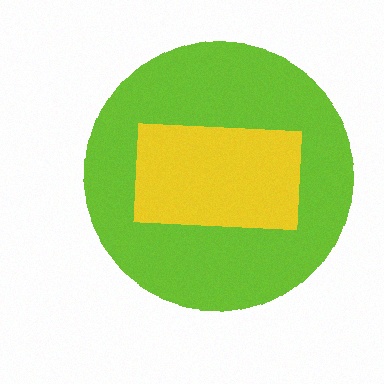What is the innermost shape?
The yellow rectangle.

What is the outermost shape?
The lime circle.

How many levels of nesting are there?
2.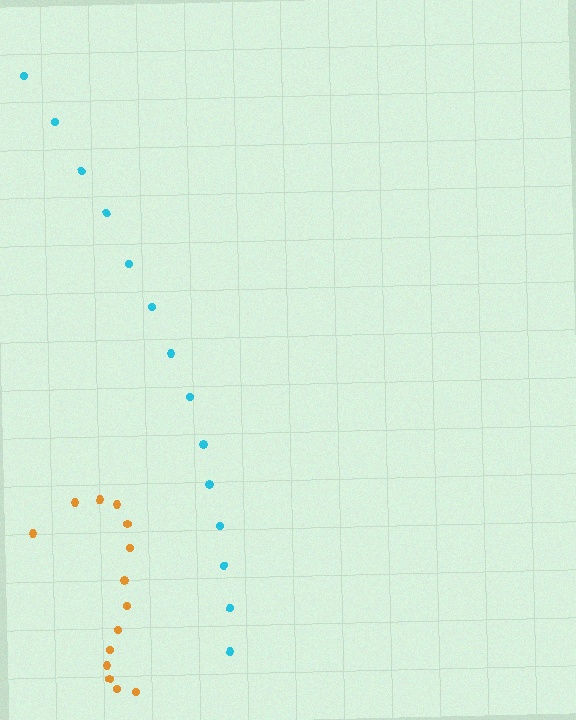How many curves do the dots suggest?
There are 2 distinct paths.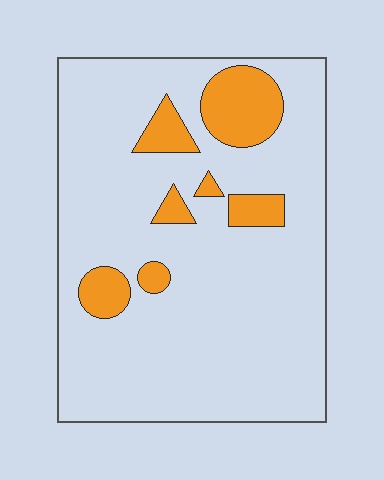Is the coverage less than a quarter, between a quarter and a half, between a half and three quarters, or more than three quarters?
Less than a quarter.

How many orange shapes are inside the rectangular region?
7.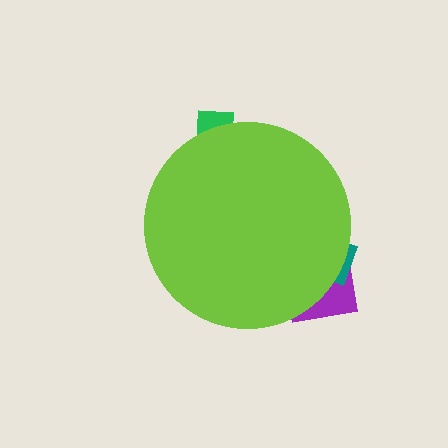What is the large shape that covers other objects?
A lime circle.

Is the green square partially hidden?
Yes, the green square is partially hidden behind the lime circle.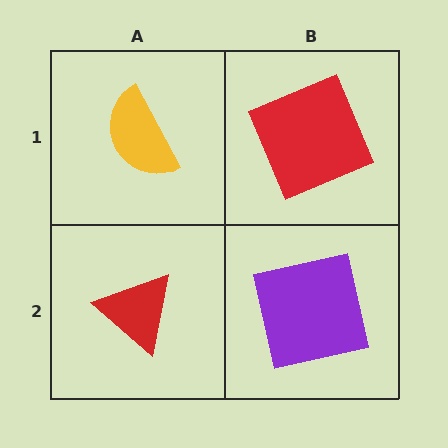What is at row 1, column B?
A red square.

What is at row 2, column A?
A red triangle.